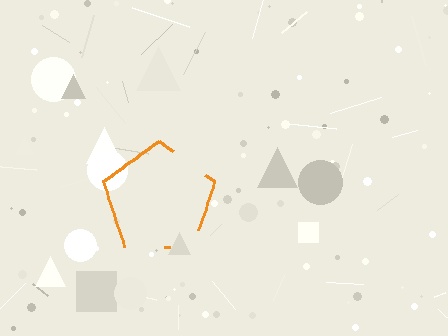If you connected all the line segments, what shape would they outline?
They would outline a pentagon.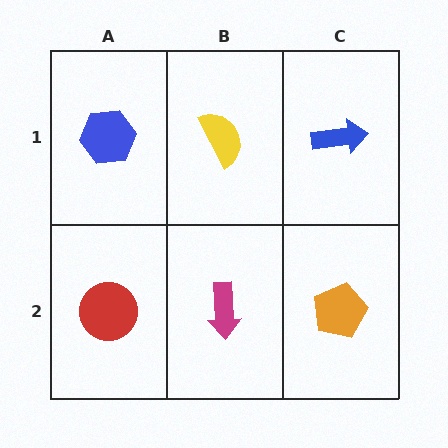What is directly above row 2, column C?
A blue arrow.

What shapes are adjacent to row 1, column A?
A red circle (row 2, column A), a yellow semicircle (row 1, column B).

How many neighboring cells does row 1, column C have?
2.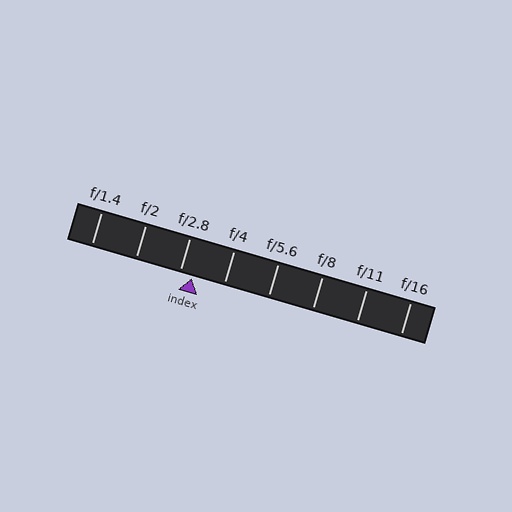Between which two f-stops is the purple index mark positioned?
The index mark is between f/2.8 and f/4.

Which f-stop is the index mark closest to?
The index mark is closest to f/2.8.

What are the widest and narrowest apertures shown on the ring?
The widest aperture shown is f/1.4 and the narrowest is f/16.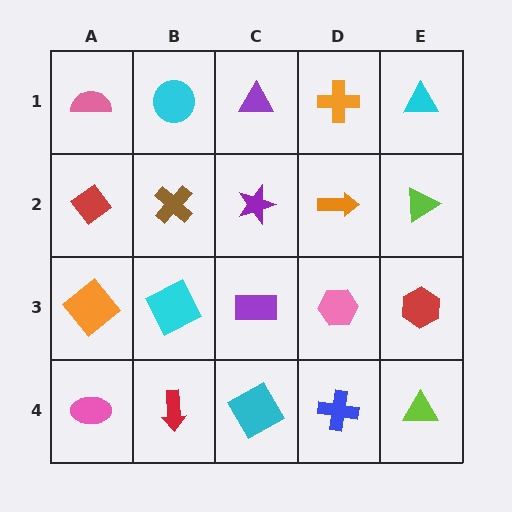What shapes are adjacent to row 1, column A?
A red diamond (row 2, column A), a cyan circle (row 1, column B).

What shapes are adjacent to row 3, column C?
A purple star (row 2, column C), a cyan square (row 4, column C), a cyan square (row 3, column B), a pink hexagon (row 3, column D).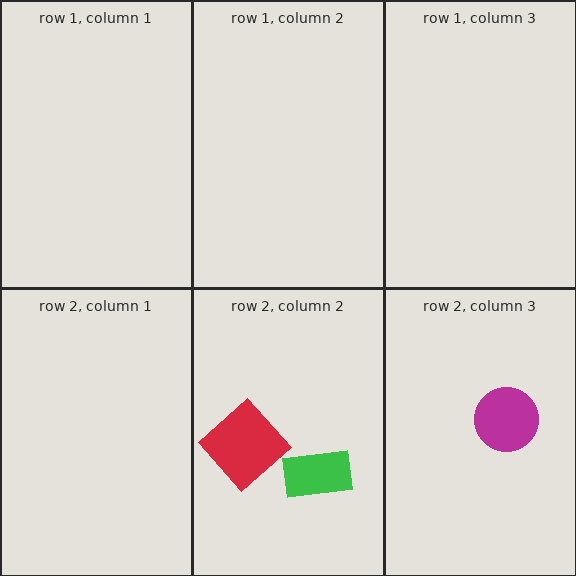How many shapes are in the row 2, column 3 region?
1.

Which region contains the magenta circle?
The row 2, column 3 region.